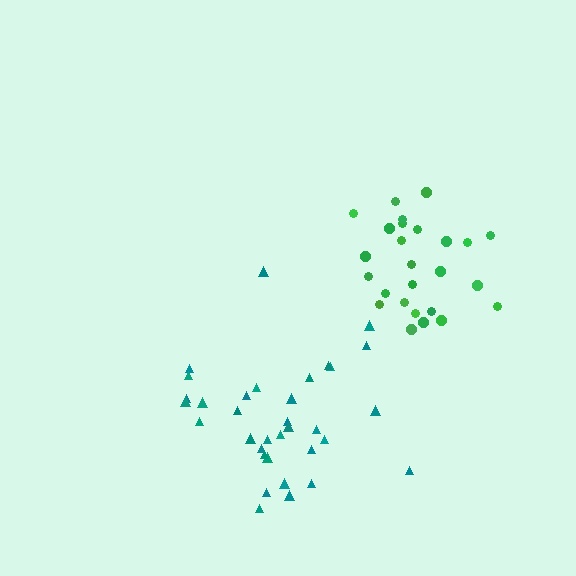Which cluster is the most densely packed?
Green.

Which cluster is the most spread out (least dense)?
Teal.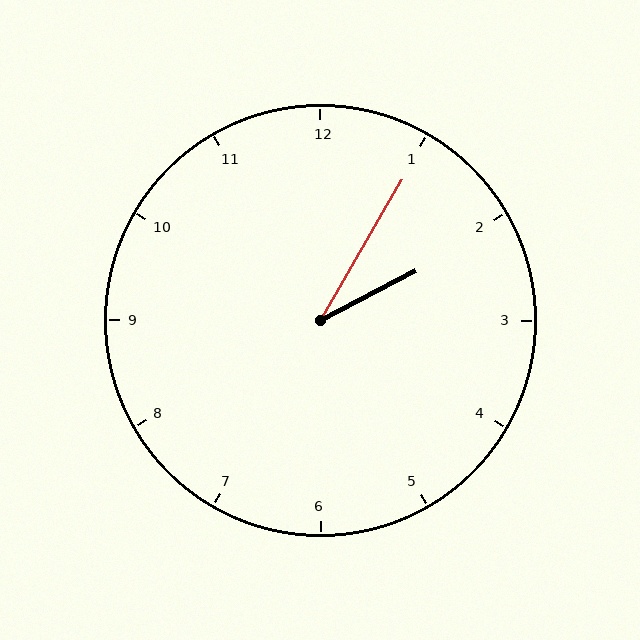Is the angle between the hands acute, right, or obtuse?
It is acute.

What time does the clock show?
2:05.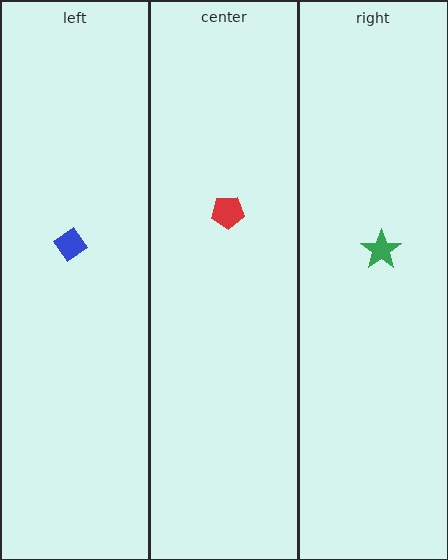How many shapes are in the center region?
1.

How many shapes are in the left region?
1.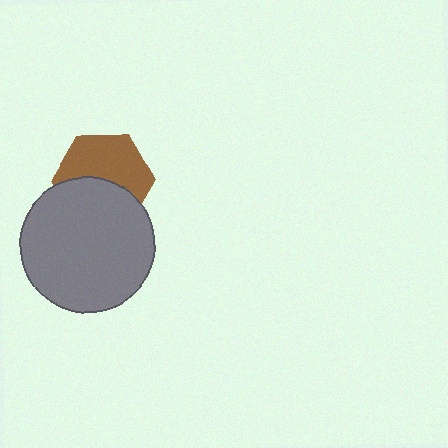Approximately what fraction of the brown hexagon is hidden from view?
Roughly 45% of the brown hexagon is hidden behind the gray circle.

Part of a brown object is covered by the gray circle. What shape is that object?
It is a hexagon.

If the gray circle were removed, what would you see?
You would see the complete brown hexagon.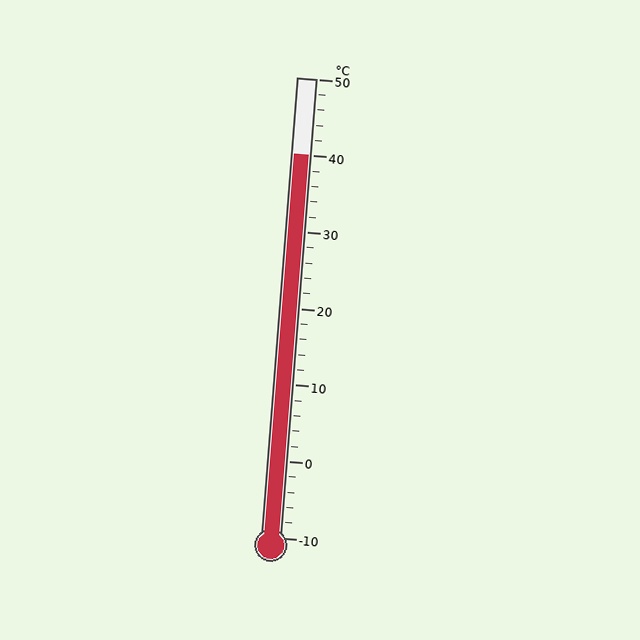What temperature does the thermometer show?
The thermometer shows approximately 40°C.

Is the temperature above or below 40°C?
The temperature is at 40°C.